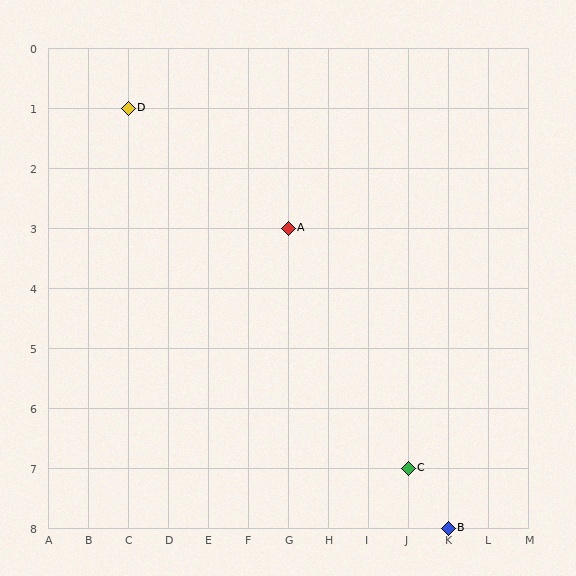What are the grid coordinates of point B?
Point B is at grid coordinates (K, 8).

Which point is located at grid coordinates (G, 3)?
Point A is at (G, 3).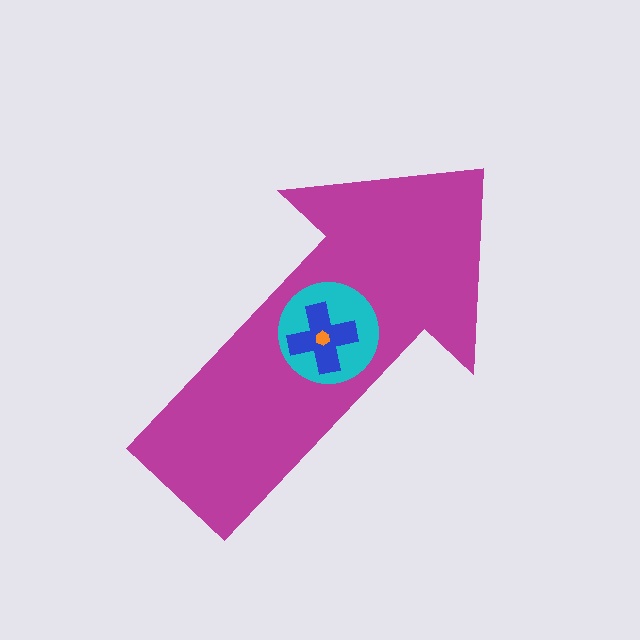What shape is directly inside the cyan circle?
The blue cross.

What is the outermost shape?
The magenta arrow.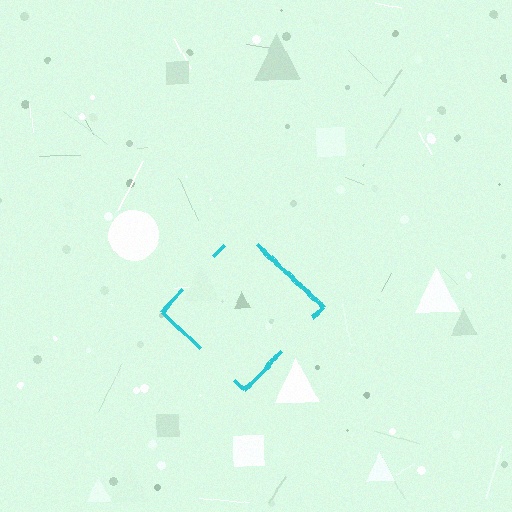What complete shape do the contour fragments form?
The contour fragments form a diamond.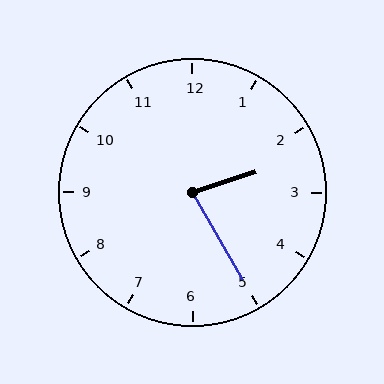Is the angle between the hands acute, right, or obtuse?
It is acute.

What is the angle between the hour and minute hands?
Approximately 78 degrees.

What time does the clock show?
2:25.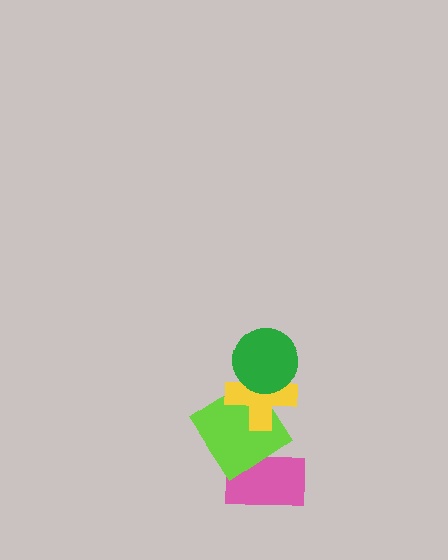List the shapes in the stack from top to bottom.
From top to bottom: the green circle, the yellow cross, the lime diamond, the pink rectangle.